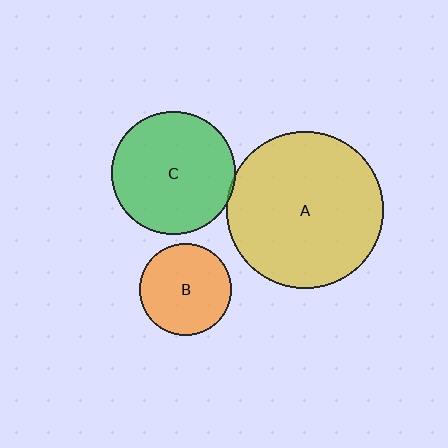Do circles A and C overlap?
Yes.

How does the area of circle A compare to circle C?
Approximately 1.6 times.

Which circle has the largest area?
Circle A (yellow).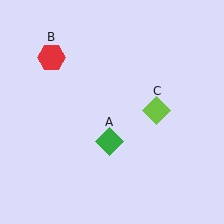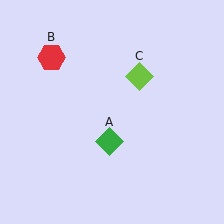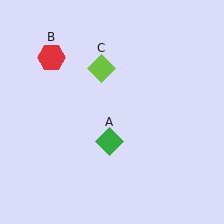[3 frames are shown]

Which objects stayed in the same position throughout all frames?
Green diamond (object A) and red hexagon (object B) remained stationary.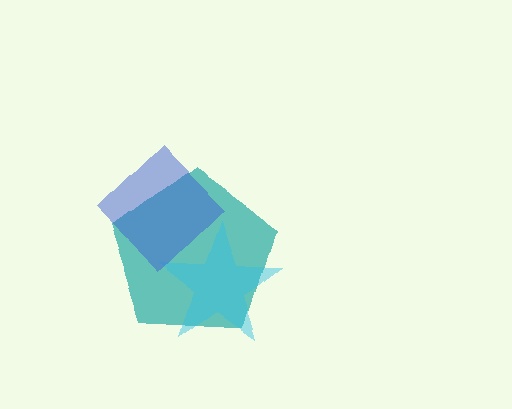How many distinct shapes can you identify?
There are 3 distinct shapes: a teal pentagon, a cyan star, a blue diamond.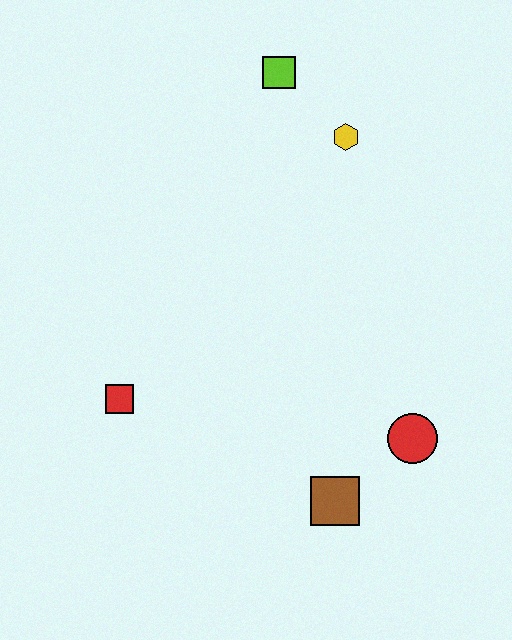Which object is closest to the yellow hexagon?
The lime square is closest to the yellow hexagon.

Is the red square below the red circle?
No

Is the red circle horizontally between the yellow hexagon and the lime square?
No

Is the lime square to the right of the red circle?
No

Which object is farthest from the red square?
The lime square is farthest from the red square.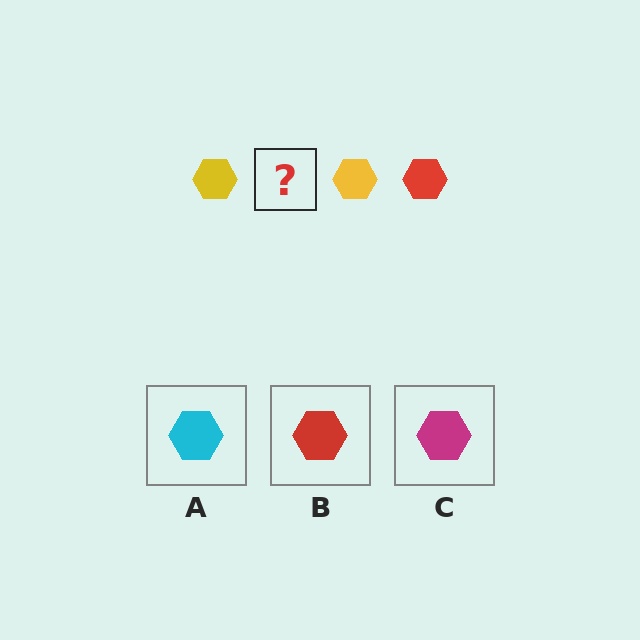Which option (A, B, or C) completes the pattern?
B.